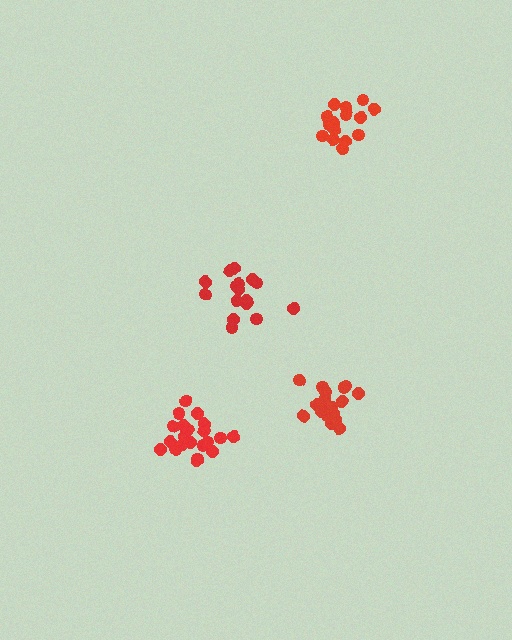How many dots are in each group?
Group 1: 19 dots, Group 2: 17 dots, Group 3: 16 dots, Group 4: 21 dots (73 total).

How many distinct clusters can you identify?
There are 4 distinct clusters.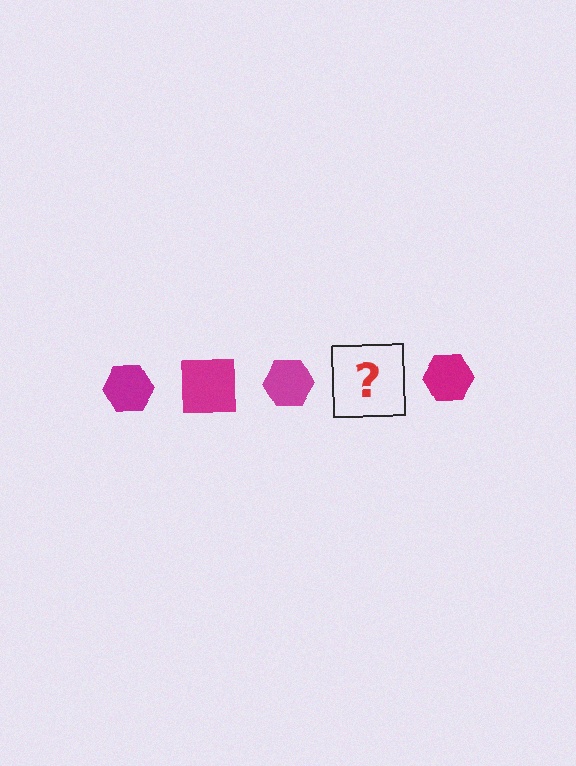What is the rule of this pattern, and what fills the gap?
The rule is that the pattern cycles through hexagon, square shapes in magenta. The gap should be filled with a magenta square.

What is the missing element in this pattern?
The missing element is a magenta square.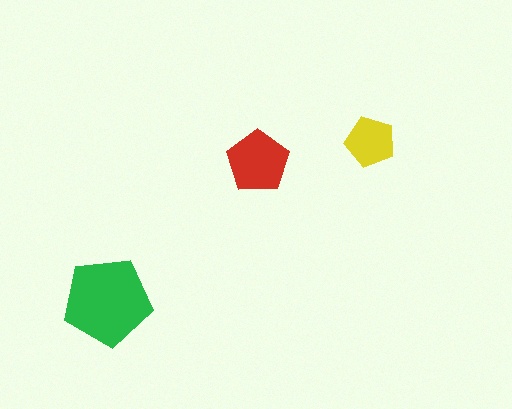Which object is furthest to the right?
The yellow pentagon is rightmost.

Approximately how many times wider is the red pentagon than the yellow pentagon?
About 1.5 times wider.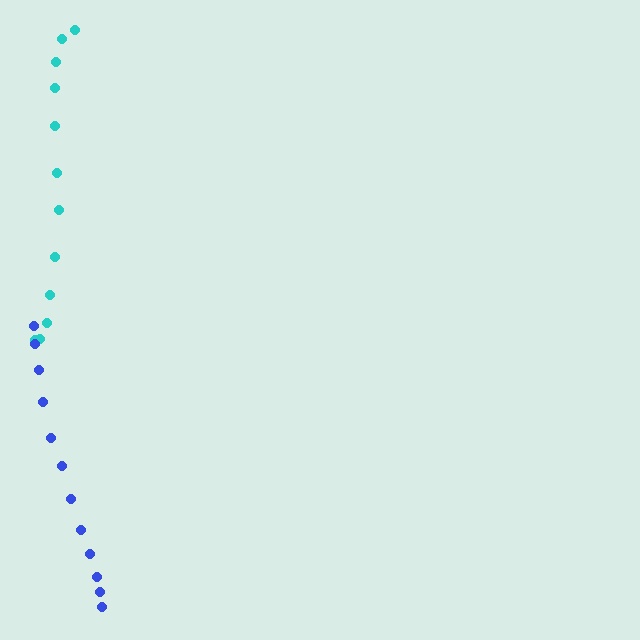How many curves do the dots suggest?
There are 2 distinct paths.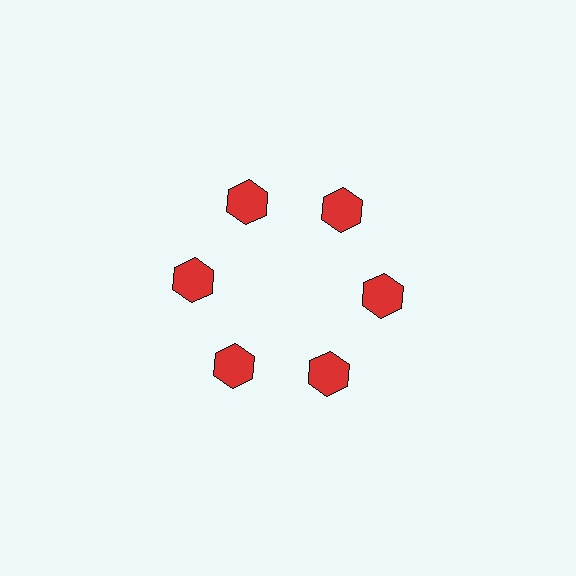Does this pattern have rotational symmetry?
Yes, this pattern has 6-fold rotational symmetry. It looks the same after rotating 60 degrees around the center.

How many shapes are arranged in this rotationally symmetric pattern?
There are 6 shapes, arranged in 6 groups of 1.